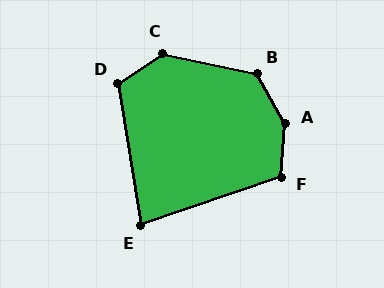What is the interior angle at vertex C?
Approximately 133 degrees (obtuse).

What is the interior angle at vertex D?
Approximately 115 degrees (obtuse).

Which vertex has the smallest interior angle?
E, at approximately 81 degrees.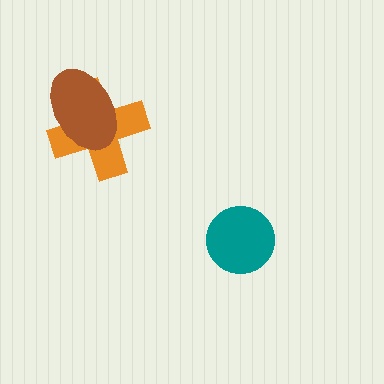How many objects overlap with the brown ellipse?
1 object overlaps with the brown ellipse.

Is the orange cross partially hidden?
Yes, it is partially covered by another shape.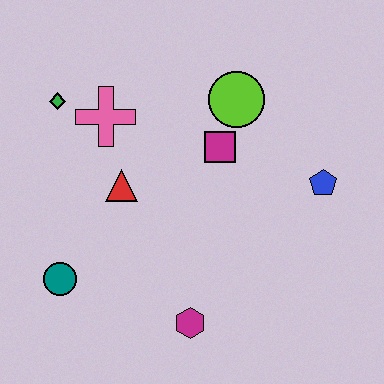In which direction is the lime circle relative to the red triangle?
The lime circle is to the right of the red triangle.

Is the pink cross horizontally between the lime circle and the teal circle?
Yes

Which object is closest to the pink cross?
The green diamond is closest to the pink cross.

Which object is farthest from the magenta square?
The teal circle is farthest from the magenta square.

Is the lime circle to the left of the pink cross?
No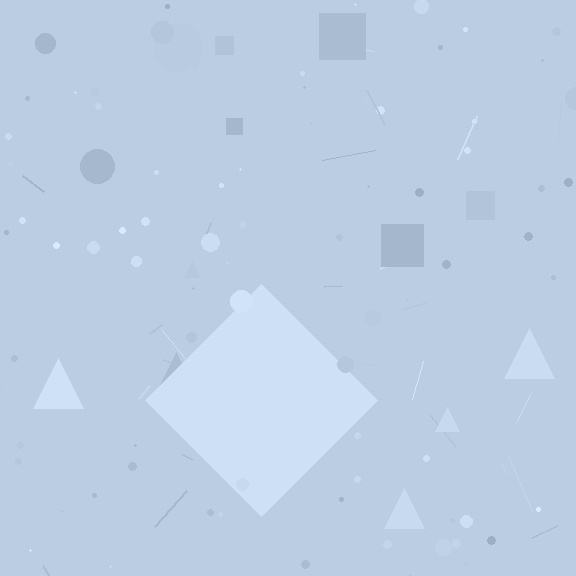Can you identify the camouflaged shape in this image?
The camouflaged shape is a diamond.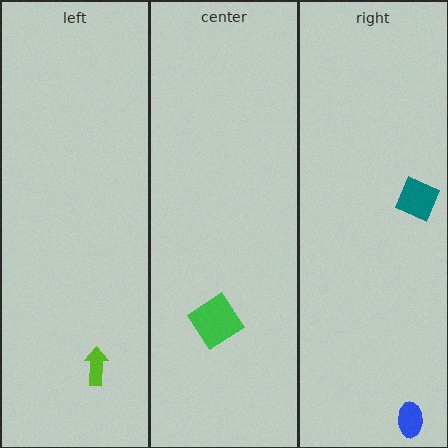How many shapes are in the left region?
1.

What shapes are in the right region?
The teal diamond, the blue ellipse.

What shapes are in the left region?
The lime arrow.